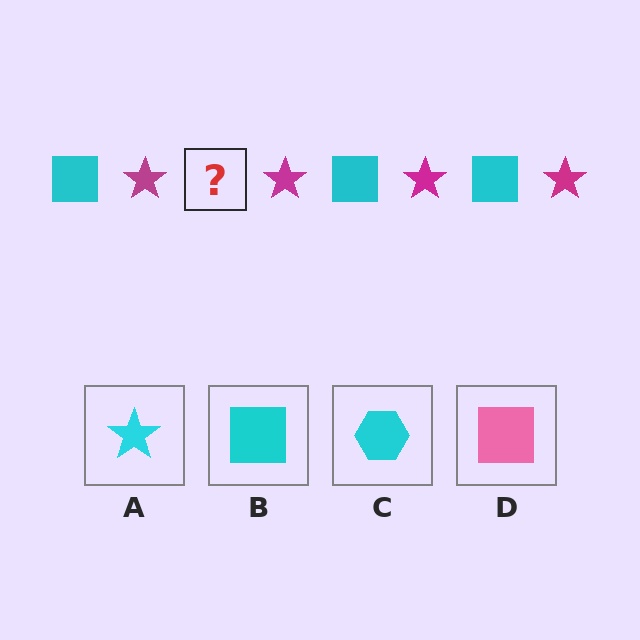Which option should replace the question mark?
Option B.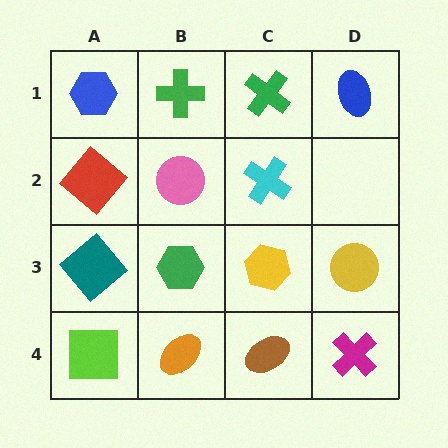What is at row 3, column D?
A yellow circle.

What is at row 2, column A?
A red diamond.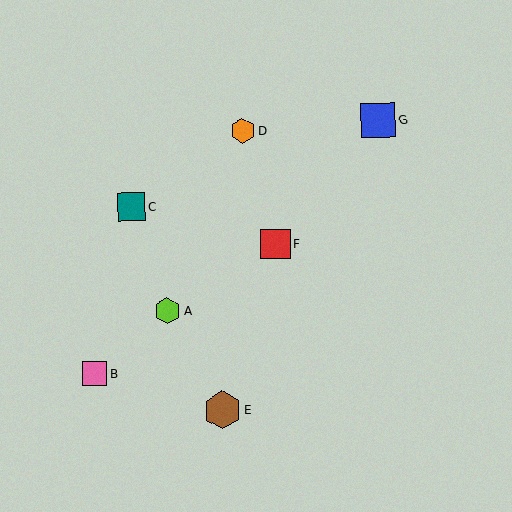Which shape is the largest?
The brown hexagon (labeled E) is the largest.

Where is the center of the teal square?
The center of the teal square is at (132, 207).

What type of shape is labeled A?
Shape A is a lime hexagon.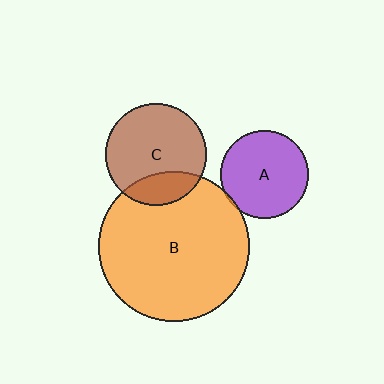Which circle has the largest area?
Circle B (orange).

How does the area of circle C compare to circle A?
Approximately 1.3 times.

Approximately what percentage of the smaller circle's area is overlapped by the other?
Approximately 5%.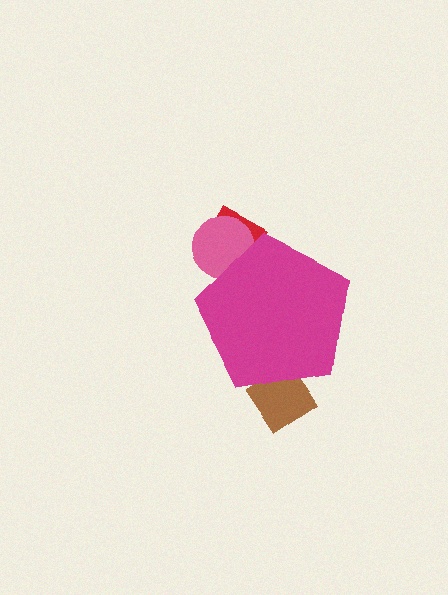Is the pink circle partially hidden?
Yes, the pink circle is partially hidden behind the magenta pentagon.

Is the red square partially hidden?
Yes, the red square is partially hidden behind the magenta pentagon.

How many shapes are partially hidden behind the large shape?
3 shapes are partially hidden.